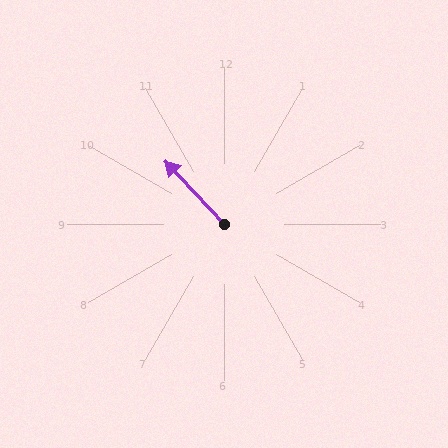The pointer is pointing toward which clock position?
Roughly 11 o'clock.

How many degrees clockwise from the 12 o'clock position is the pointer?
Approximately 317 degrees.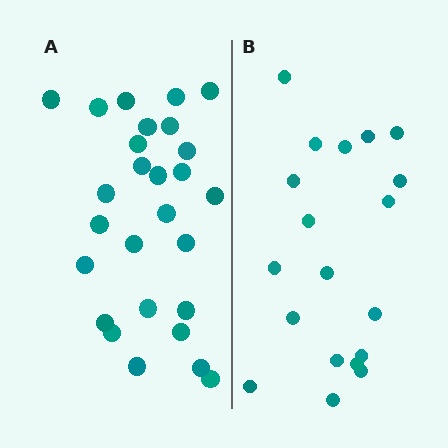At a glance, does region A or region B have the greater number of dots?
Region A (the left region) has more dots.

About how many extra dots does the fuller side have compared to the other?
Region A has roughly 8 or so more dots than region B.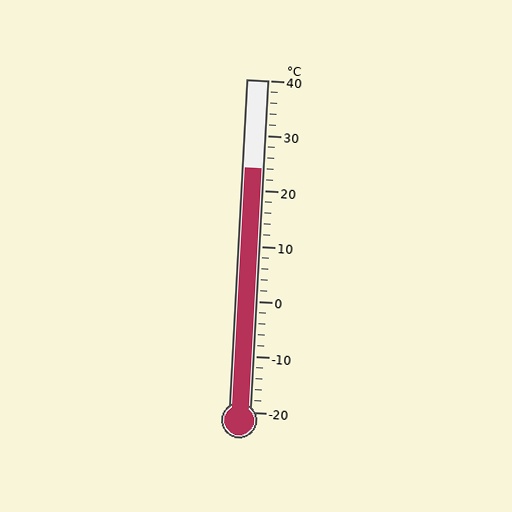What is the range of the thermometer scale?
The thermometer scale ranges from -20°C to 40°C.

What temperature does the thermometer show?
The thermometer shows approximately 24°C.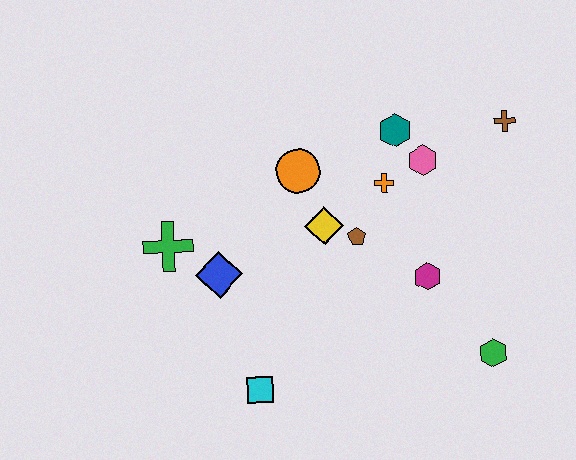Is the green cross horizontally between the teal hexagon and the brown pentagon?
No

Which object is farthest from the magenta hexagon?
The green cross is farthest from the magenta hexagon.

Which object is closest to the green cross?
The blue diamond is closest to the green cross.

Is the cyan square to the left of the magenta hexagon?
Yes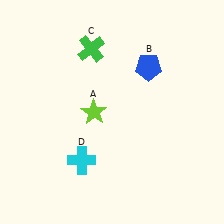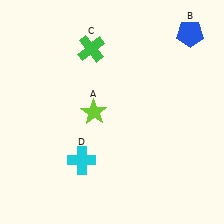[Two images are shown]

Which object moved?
The blue pentagon (B) moved right.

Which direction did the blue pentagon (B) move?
The blue pentagon (B) moved right.